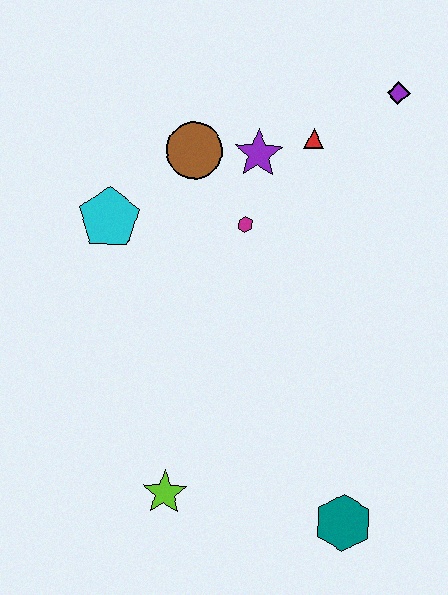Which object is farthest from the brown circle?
The teal hexagon is farthest from the brown circle.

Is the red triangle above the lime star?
Yes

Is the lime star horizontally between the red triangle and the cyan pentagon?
Yes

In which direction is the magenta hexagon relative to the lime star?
The magenta hexagon is above the lime star.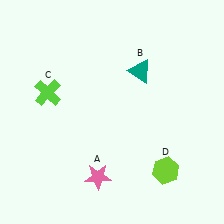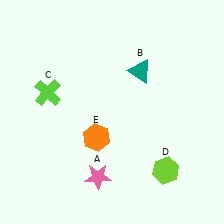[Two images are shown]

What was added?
An orange hexagon (E) was added in Image 2.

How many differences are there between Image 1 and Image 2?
There is 1 difference between the two images.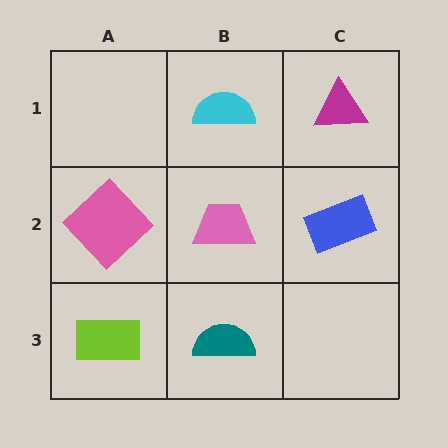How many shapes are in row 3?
2 shapes.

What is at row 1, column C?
A magenta triangle.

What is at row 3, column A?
A lime rectangle.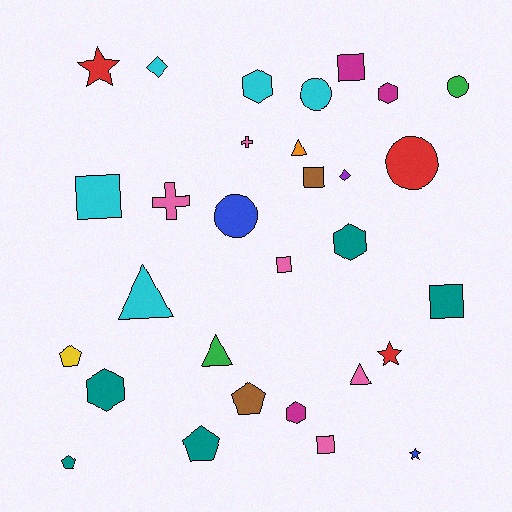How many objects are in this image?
There are 30 objects.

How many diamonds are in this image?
There are 2 diamonds.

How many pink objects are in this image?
There are 5 pink objects.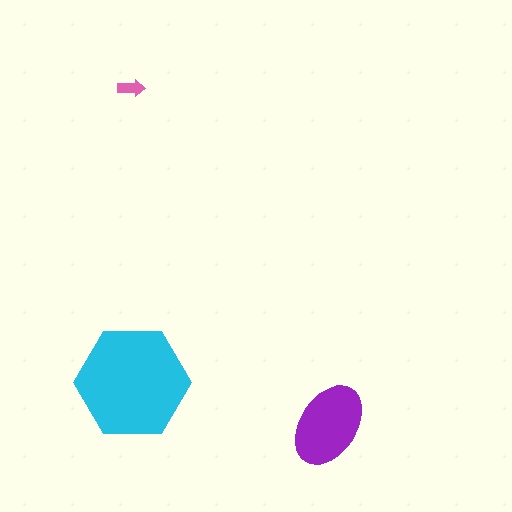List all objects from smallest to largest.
The pink arrow, the purple ellipse, the cyan hexagon.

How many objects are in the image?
There are 3 objects in the image.